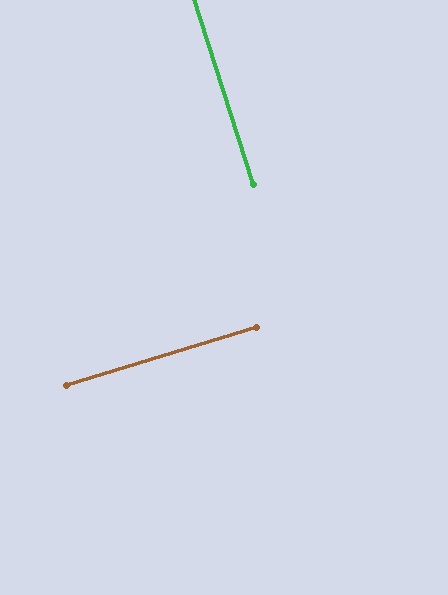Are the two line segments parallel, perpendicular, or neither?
Perpendicular — they meet at approximately 89°.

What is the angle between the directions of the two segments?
Approximately 89 degrees.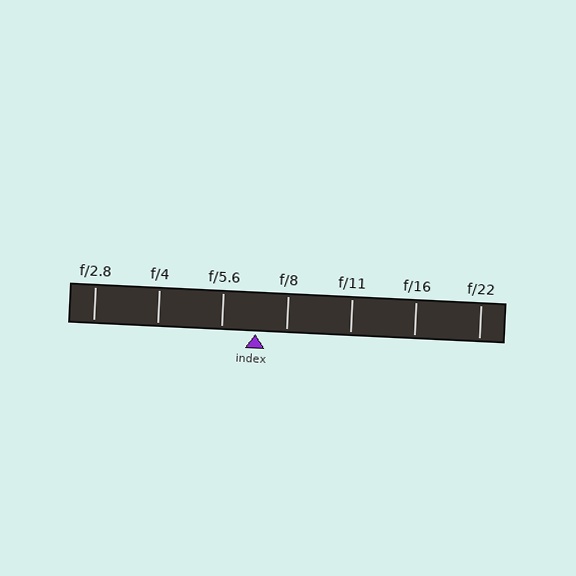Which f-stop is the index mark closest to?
The index mark is closest to f/8.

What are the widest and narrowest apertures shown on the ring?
The widest aperture shown is f/2.8 and the narrowest is f/22.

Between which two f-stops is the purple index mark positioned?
The index mark is between f/5.6 and f/8.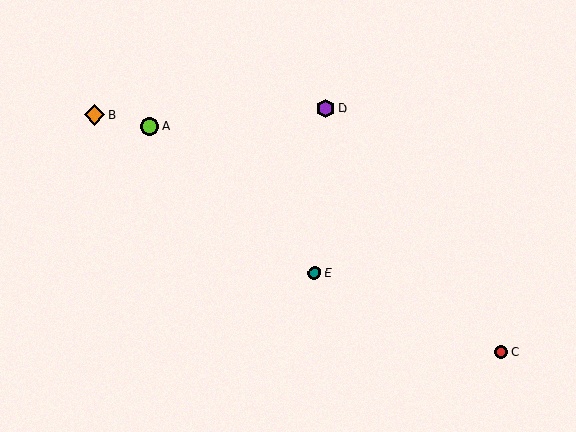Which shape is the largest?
The orange diamond (labeled B) is the largest.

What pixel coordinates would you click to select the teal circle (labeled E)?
Click at (315, 273) to select the teal circle E.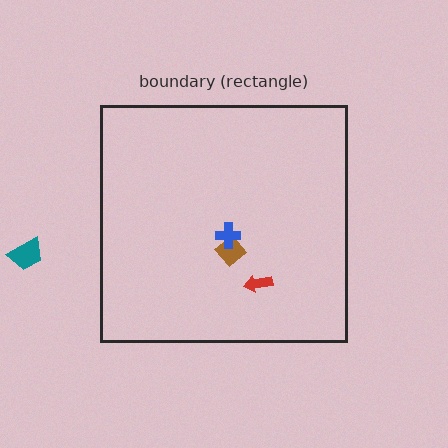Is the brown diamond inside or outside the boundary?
Inside.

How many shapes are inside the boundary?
3 inside, 1 outside.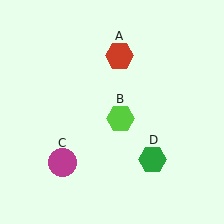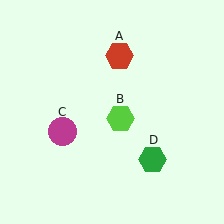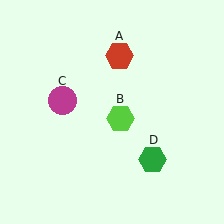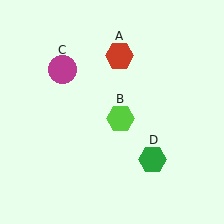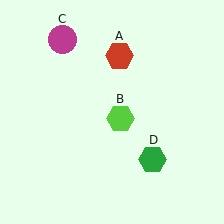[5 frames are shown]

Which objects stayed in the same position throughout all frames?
Red hexagon (object A) and lime hexagon (object B) and green hexagon (object D) remained stationary.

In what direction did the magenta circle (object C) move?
The magenta circle (object C) moved up.